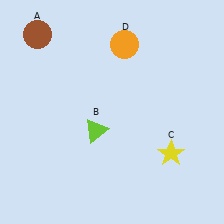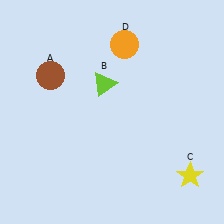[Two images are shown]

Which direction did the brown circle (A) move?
The brown circle (A) moved down.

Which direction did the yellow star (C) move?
The yellow star (C) moved down.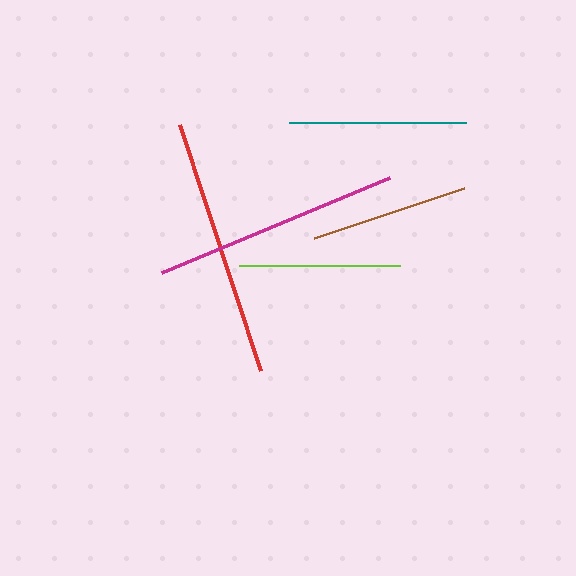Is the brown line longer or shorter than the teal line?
The teal line is longer than the brown line.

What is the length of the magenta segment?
The magenta segment is approximately 246 pixels long.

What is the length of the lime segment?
The lime segment is approximately 161 pixels long.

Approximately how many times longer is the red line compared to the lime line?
The red line is approximately 1.6 times the length of the lime line.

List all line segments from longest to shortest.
From longest to shortest: red, magenta, teal, lime, brown.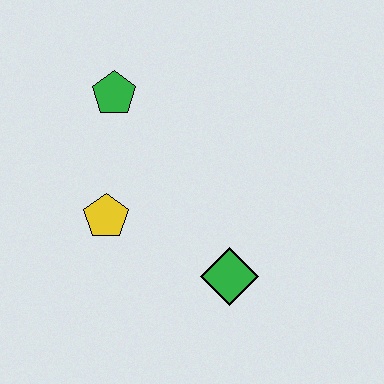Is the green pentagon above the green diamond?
Yes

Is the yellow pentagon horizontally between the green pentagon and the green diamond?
No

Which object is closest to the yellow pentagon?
The green pentagon is closest to the yellow pentagon.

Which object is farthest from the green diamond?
The green pentagon is farthest from the green diamond.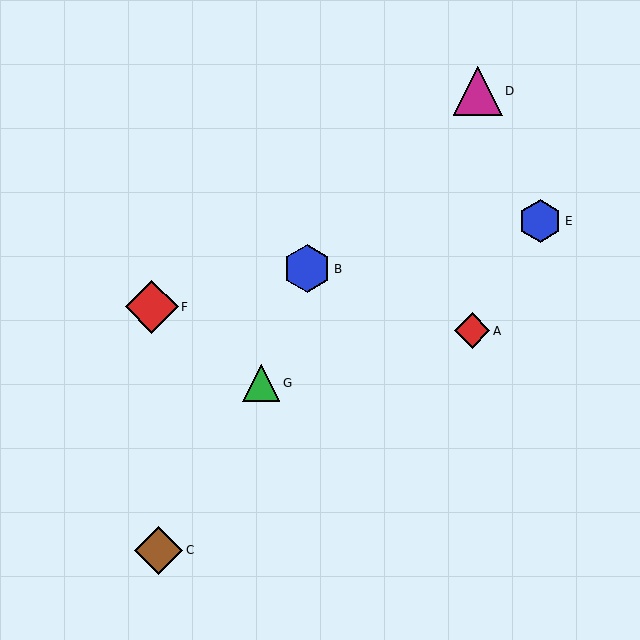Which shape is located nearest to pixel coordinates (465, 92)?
The magenta triangle (labeled D) at (478, 91) is nearest to that location.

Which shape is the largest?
The red diamond (labeled F) is the largest.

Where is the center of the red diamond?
The center of the red diamond is at (152, 307).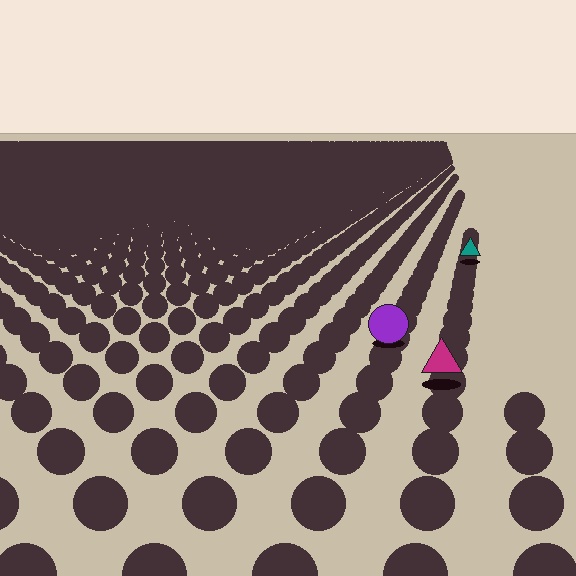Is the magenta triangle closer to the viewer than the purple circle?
Yes. The magenta triangle is closer — you can tell from the texture gradient: the ground texture is coarser near it.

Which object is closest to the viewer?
The magenta triangle is closest. The texture marks near it are larger and more spread out.